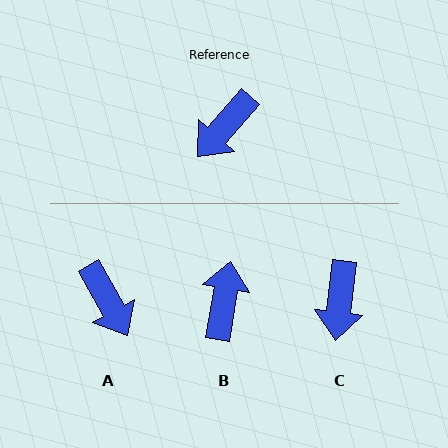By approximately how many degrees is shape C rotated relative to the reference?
Approximately 34 degrees counter-clockwise.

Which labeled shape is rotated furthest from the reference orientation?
B, about 149 degrees away.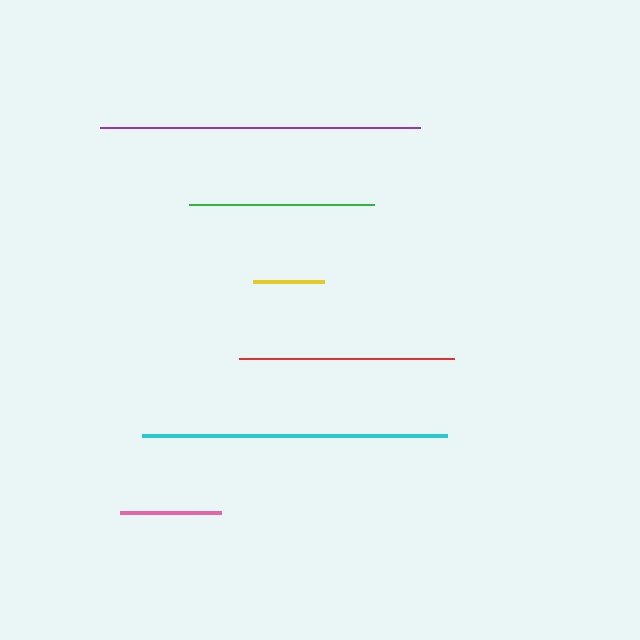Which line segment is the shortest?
The yellow line is the shortest at approximately 71 pixels.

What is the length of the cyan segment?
The cyan segment is approximately 305 pixels long.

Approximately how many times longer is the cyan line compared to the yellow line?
The cyan line is approximately 4.3 times the length of the yellow line.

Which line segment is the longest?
The purple line is the longest at approximately 320 pixels.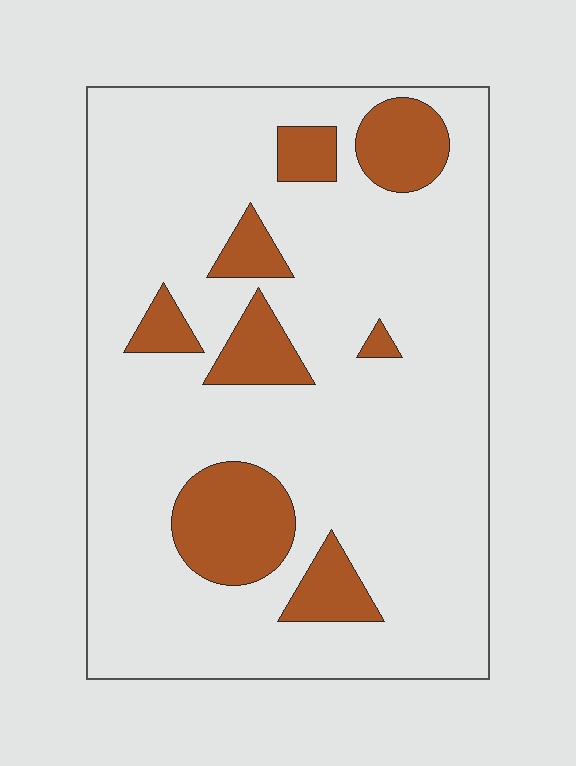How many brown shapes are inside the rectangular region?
8.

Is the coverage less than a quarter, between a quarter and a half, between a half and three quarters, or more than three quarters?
Less than a quarter.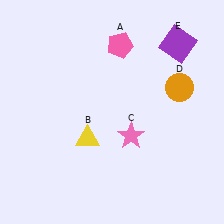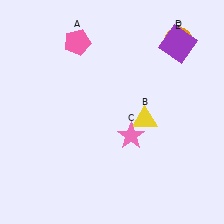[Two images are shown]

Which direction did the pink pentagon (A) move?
The pink pentagon (A) moved left.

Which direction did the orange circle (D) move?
The orange circle (D) moved up.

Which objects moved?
The objects that moved are: the pink pentagon (A), the yellow triangle (B), the orange circle (D).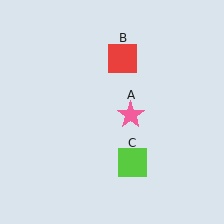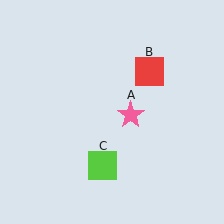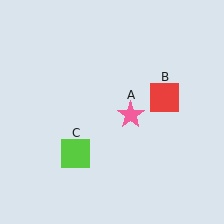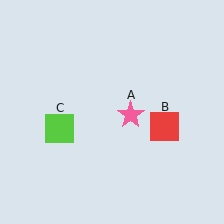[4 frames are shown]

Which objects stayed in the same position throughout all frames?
Pink star (object A) remained stationary.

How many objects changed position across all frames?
2 objects changed position: red square (object B), lime square (object C).